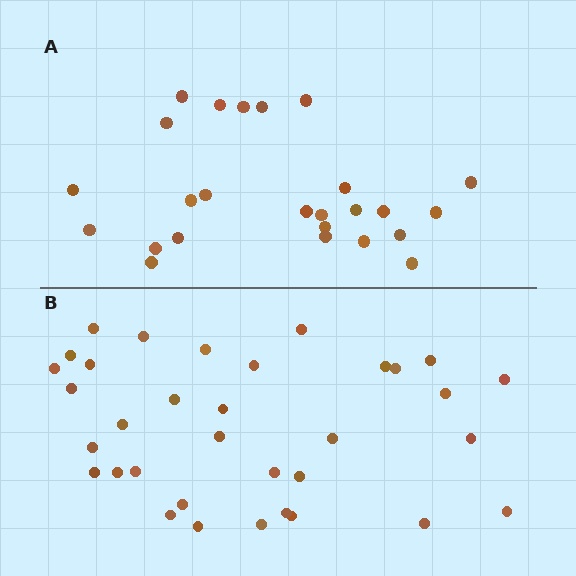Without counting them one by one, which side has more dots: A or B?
Region B (the bottom region) has more dots.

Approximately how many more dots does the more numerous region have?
Region B has roughly 8 or so more dots than region A.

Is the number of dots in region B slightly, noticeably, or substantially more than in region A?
Region B has noticeably more, but not dramatically so. The ratio is roughly 1.4 to 1.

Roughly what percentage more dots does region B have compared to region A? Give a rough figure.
About 35% more.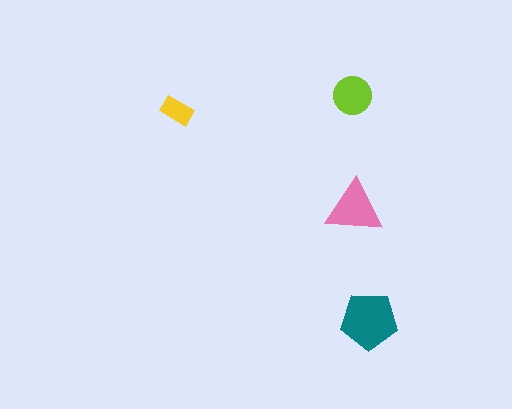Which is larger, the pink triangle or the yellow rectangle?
The pink triangle.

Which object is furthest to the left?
The yellow rectangle is leftmost.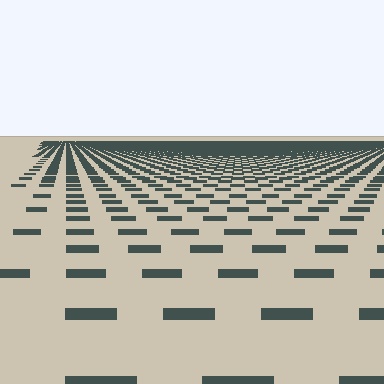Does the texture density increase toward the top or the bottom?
Density increases toward the top.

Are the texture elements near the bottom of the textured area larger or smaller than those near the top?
Larger. Near the bottom, elements are closer to the viewer and appear at a bigger on-screen size.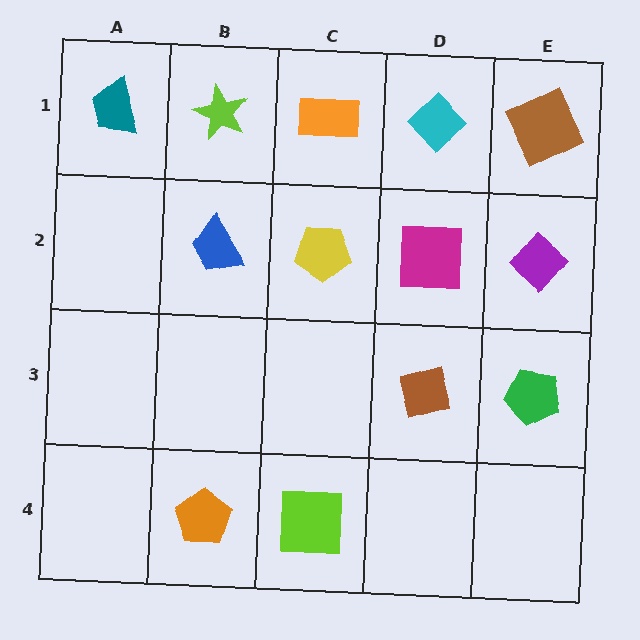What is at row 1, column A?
A teal trapezoid.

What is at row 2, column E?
A purple diamond.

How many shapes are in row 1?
5 shapes.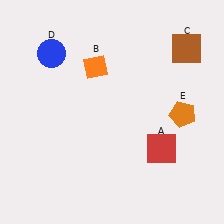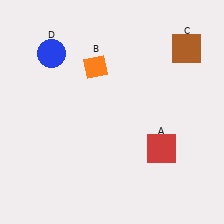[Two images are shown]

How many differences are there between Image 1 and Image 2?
There is 1 difference between the two images.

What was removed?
The orange pentagon (E) was removed in Image 2.